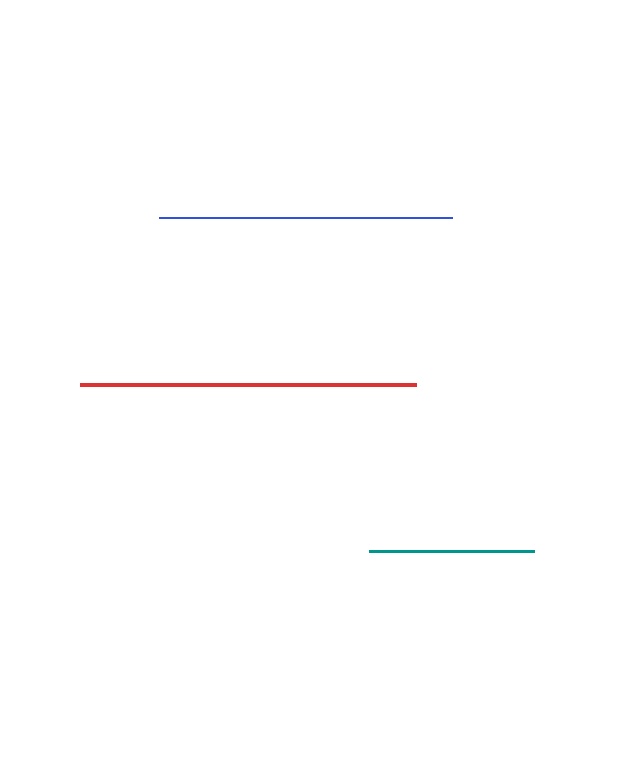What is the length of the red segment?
The red segment is approximately 336 pixels long.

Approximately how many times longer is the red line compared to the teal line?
The red line is approximately 2.0 times the length of the teal line.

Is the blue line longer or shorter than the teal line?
The blue line is longer than the teal line.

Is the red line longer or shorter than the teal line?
The red line is longer than the teal line.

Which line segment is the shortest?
The teal line is the shortest at approximately 165 pixels.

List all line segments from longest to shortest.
From longest to shortest: red, blue, teal.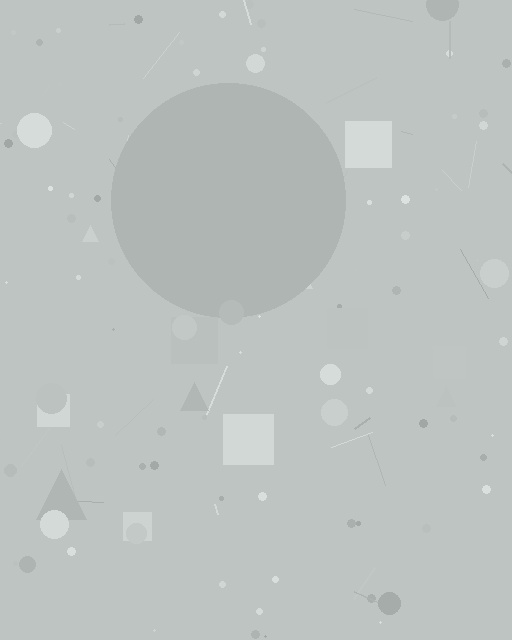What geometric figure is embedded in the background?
A circle is embedded in the background.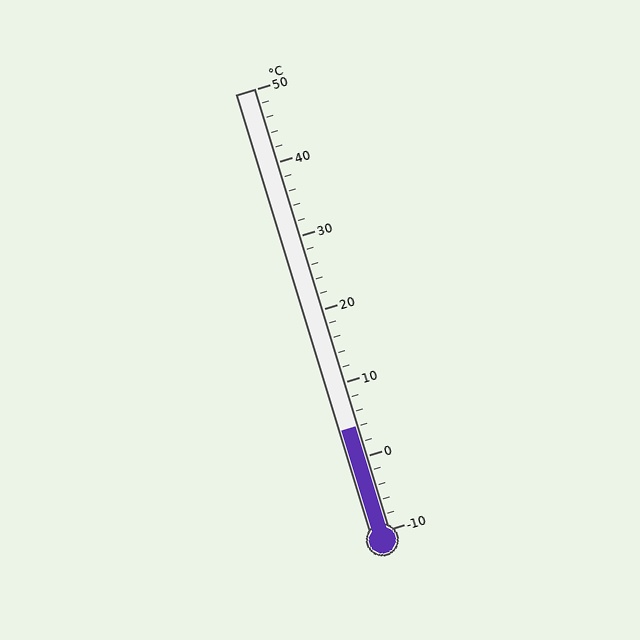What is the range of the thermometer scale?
The thermometer scale ranges from -10°C to 50°C.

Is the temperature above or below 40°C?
The temperature is below 40°C.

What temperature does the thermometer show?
The thermometer shows approximately 4°C.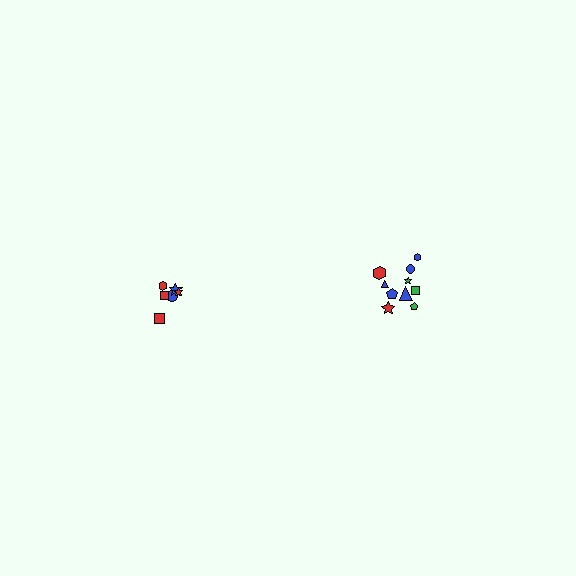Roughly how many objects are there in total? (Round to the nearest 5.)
Roughly 15 objects in total.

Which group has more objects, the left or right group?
The right group.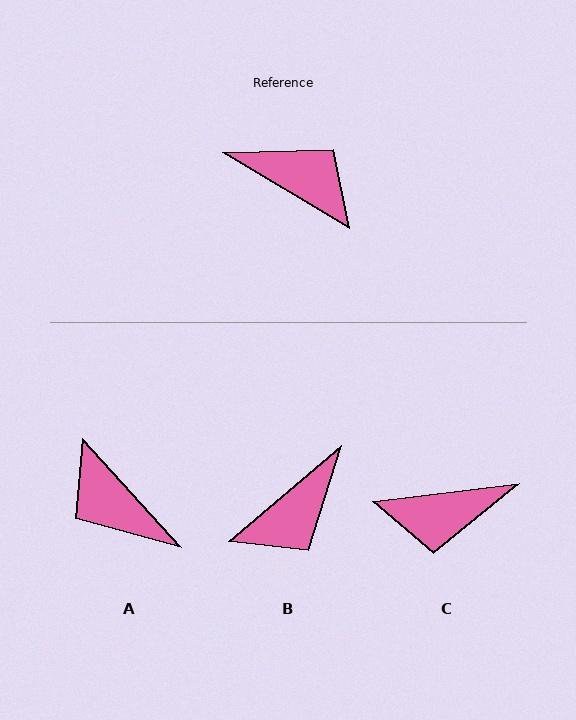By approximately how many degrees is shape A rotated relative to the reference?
Approximately 163 degrees counter-clockwise.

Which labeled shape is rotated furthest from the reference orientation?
A, about 163 degrees away.